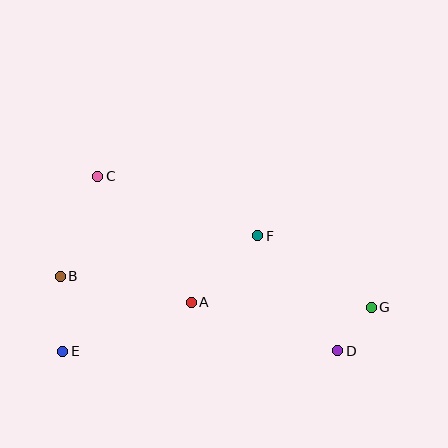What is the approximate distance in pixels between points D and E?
The distance between D and E is approximately 275 pixels.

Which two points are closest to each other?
Points D and G are closest to each other.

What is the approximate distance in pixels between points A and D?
The distance between A and D is approximately 154 pixels.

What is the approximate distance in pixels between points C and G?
The distance between C and G is approximately 303 pixels.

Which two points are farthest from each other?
Points B and G are farthest from each other.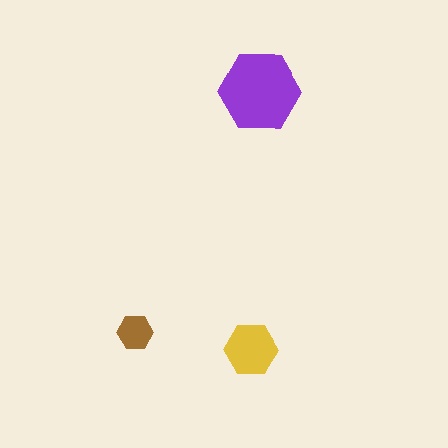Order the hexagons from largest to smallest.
the purple one, the yellow one, the brown one.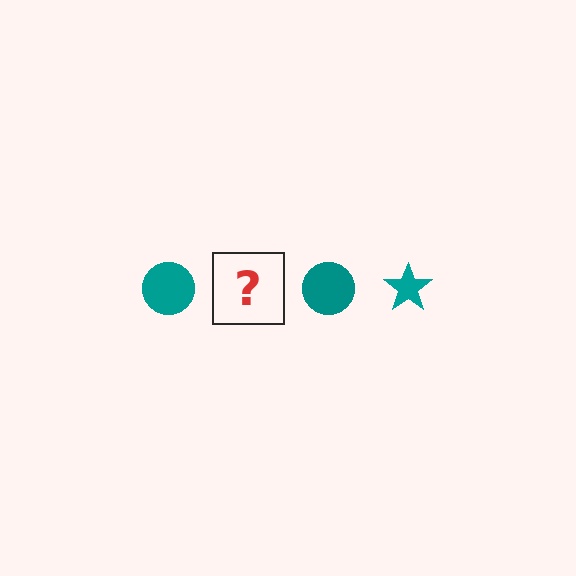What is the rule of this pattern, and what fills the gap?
The rule is that the pattern cycles through circle, star shapes in teal. The gap should be filled with a teal star.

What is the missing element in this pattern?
The missing element is a teal star.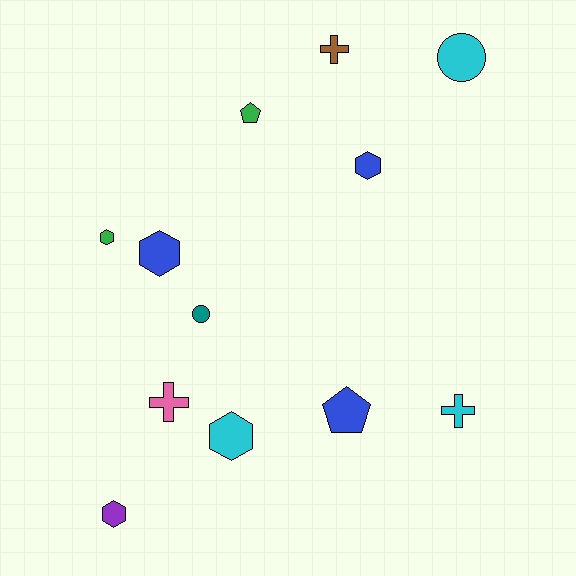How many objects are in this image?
There are 12 objects.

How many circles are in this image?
There are 2 circles.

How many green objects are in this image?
There are 2 green objects.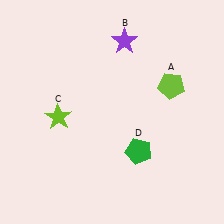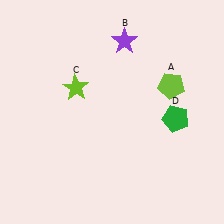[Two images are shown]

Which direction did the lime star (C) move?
The lime star (C) moved up.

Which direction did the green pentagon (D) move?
The green pentagon (D) moved right.